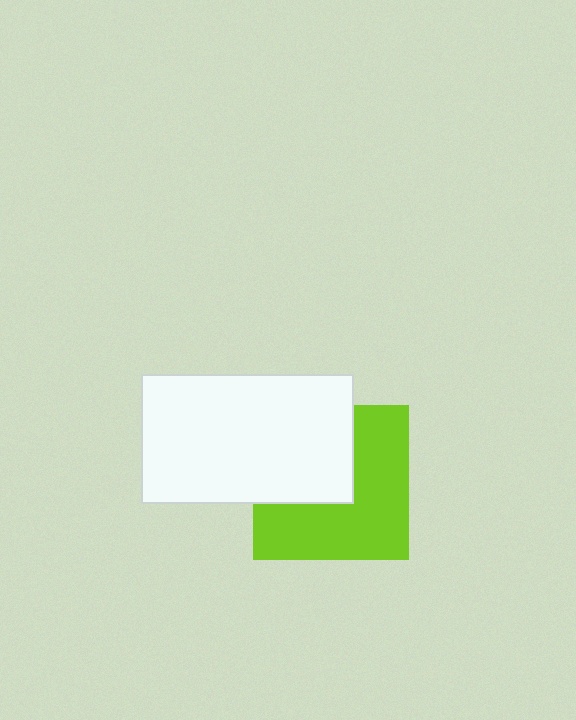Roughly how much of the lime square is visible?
About half of it is visible (roughly 59%).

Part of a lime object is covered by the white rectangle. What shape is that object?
It is a square.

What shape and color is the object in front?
The object in front is a white rectangle.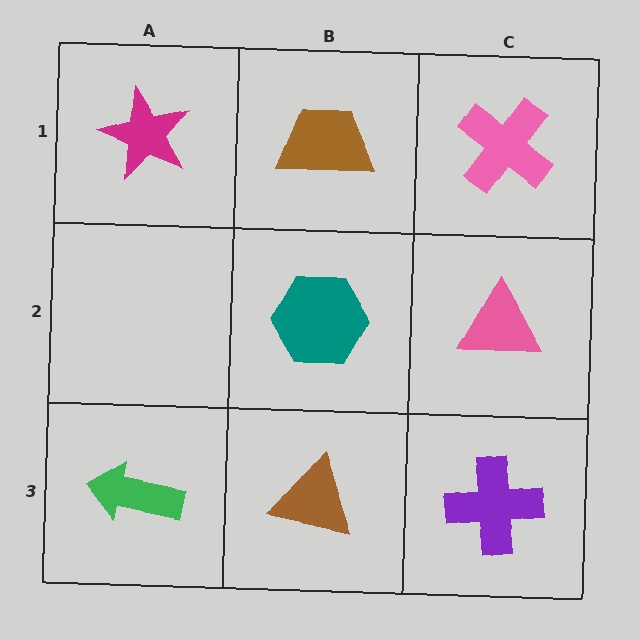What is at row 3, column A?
A green arrow.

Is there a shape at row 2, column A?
No, that cell is empty.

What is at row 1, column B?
A brown trapezoid.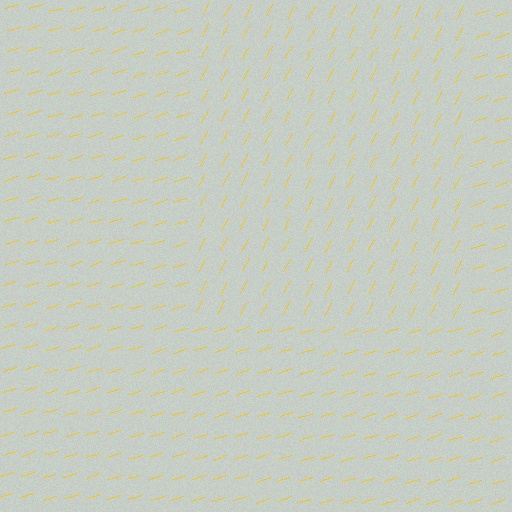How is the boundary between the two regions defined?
The boundary is defined purely by a change in line orientation (approximately 45 degrees difference). All lines are the same color and thickness.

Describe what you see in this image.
The image is filled with small yellow line segments. A rectangle region in the image has lines oriented differently from the surrounding lines, creating a visible texture boundary.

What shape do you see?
I see a rectangle.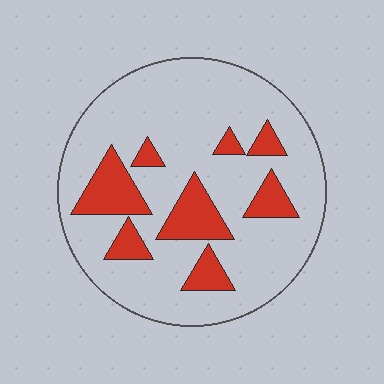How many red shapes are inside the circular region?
8.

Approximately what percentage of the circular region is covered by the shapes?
Approximately 20%.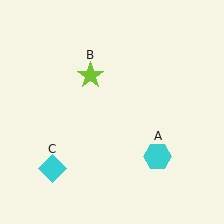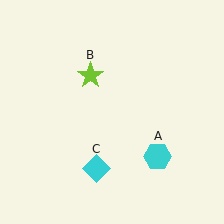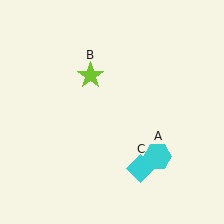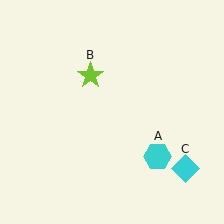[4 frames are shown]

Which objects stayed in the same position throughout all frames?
Cyan hexagon (object A) and lime star (object B) remained stationary.